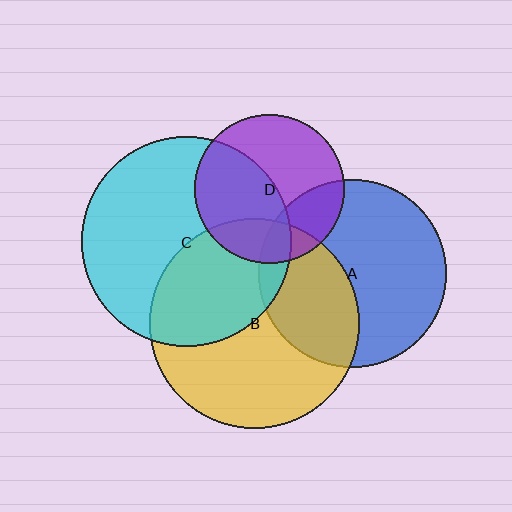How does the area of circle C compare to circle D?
Approximately 2.0 times.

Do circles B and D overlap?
Yes.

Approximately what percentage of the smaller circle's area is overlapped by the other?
Approximately 20%.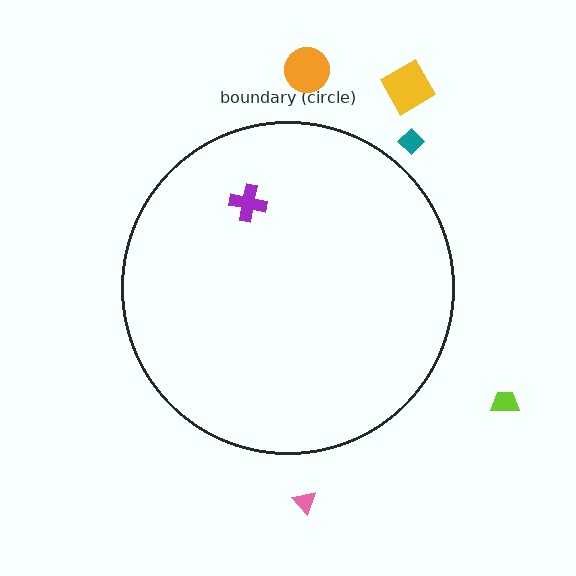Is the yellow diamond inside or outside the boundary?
Outside.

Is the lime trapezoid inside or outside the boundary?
Outside.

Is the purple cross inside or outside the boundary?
Inside.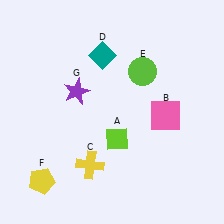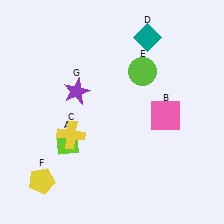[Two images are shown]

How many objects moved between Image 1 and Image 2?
3 objects moved between the two images.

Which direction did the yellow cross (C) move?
The yellow cross (C) moved up.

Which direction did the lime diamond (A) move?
The lime diamond (A) moved left.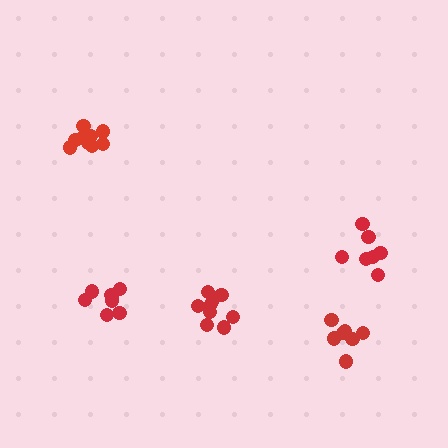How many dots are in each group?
Group 1: 7 dots, Group 2: 9 dots, Group 3: 8 dots, Group 4: 11 dots, Group 5: 7 dots (42 total).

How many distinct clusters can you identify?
There are 5 distinct clusters.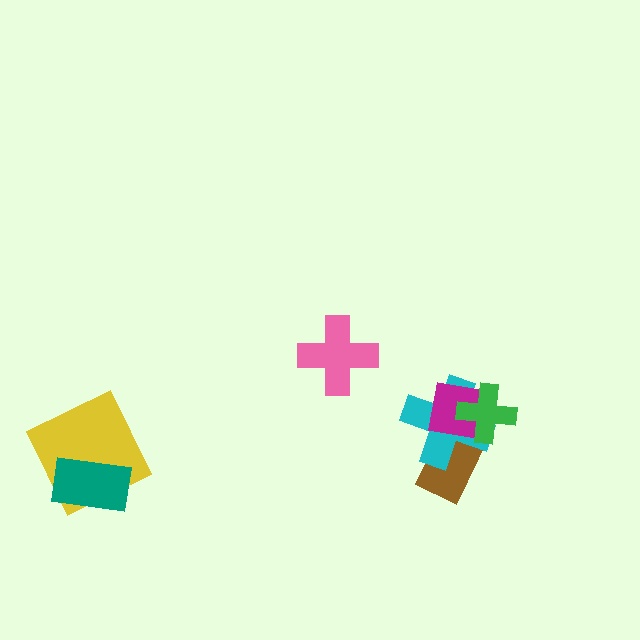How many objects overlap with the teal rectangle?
1 object overlaps with the teal rectangle.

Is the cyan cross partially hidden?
Yes, it is partially covered by another shape.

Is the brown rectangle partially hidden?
Yes, it is partially covered by another shape.